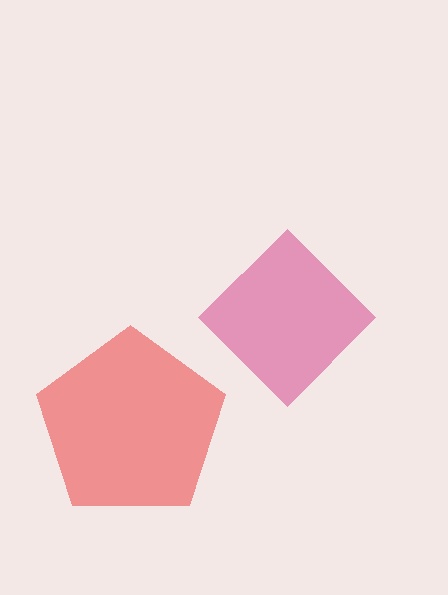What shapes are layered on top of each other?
The layered shapes are: a red pentagon, a pink diamond.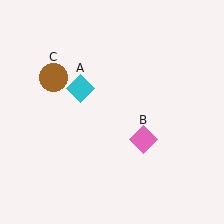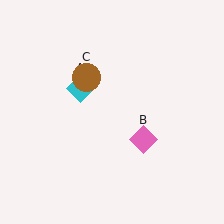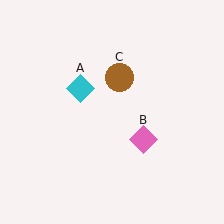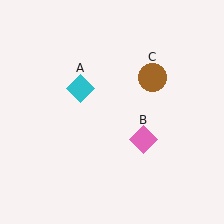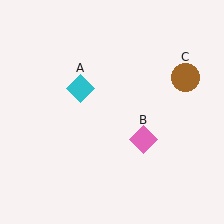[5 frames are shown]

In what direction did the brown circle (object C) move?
The brown circle (object C) moved right.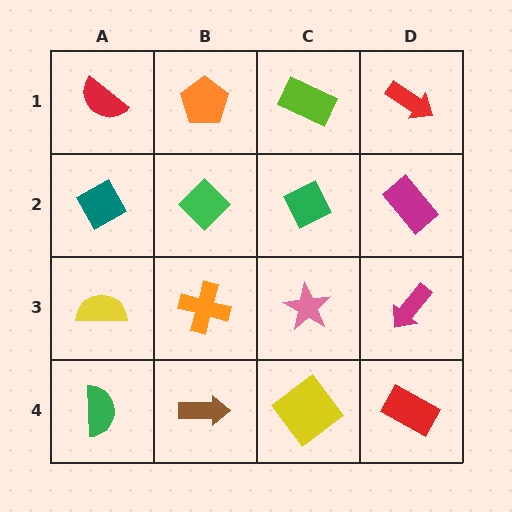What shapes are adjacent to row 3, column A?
A teal diamond (row 2, column A), a green semicircle (row 4, column A), an orange cross (row 3, column B).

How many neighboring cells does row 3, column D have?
3.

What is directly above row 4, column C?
A pink star.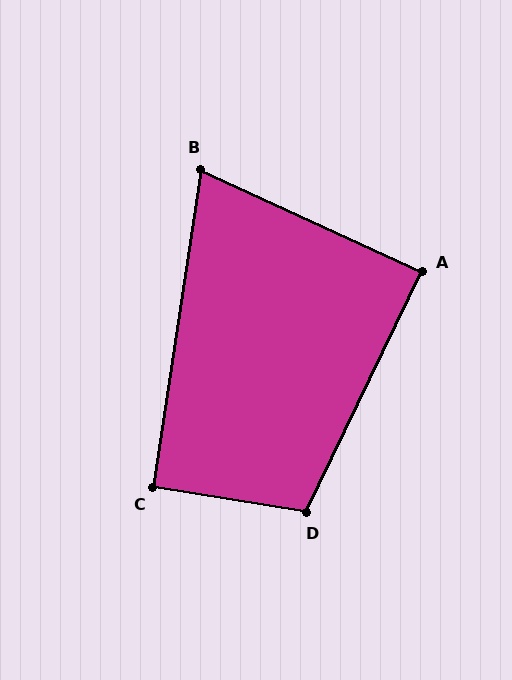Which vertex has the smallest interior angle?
B, at approximately 74 degrees.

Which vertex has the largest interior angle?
D, at approximately 106 degrees.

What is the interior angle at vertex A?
Approximately 89 degrees (approximately right).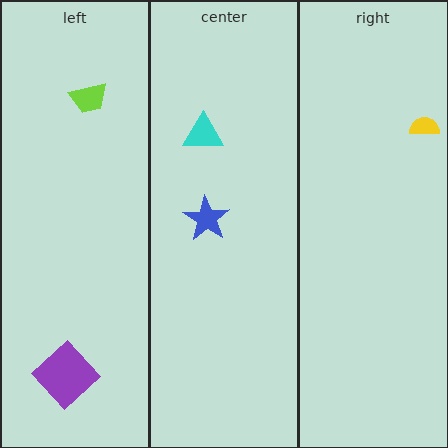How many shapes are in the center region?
2.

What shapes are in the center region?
The cyan triangle, the blue star.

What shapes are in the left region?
The purple diamond, the lime trapezoid.